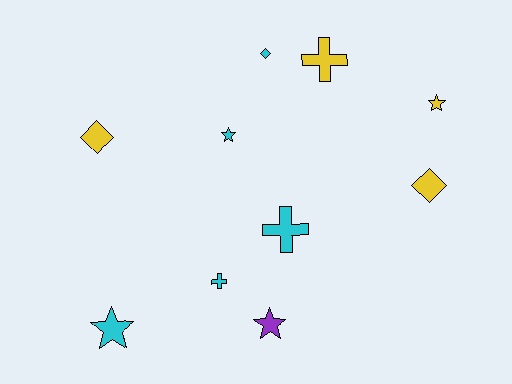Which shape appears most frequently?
Star, with 4 objects.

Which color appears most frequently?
Cyan, with 5 objects.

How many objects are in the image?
There are 10 objects.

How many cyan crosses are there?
There are 2 cyan crosses.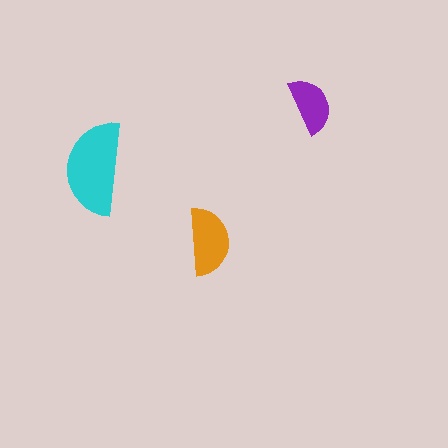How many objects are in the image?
There are 3 objects in the image.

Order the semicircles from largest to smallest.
the cyan one, the orange one, the purple one.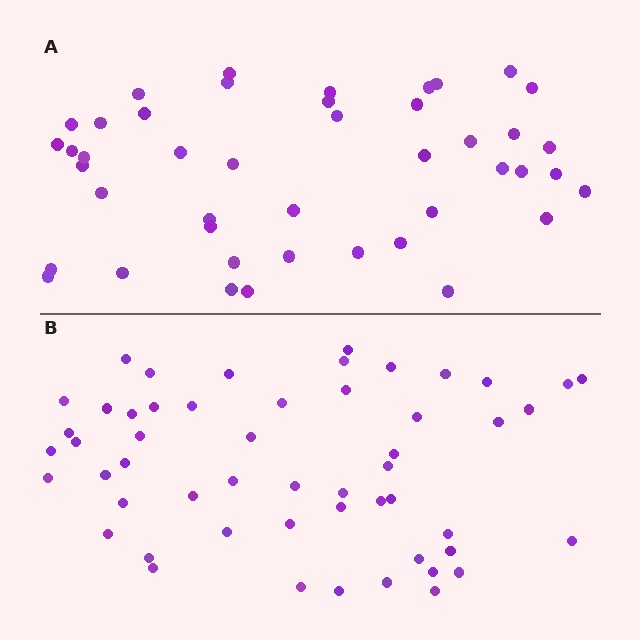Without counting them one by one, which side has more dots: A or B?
Region B (the bottom region) has more dots.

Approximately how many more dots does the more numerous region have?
Region B has roughly 8 or so more dots than region A.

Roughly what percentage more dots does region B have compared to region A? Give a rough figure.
About 20% more.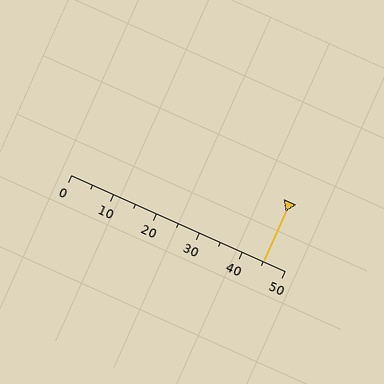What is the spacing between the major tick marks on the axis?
The major ticks are spaced 10 apart.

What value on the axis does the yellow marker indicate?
The marker indicates approximately 45.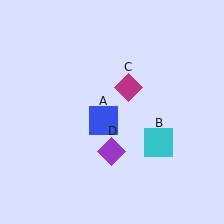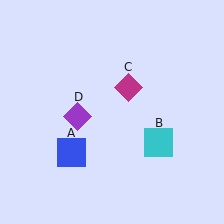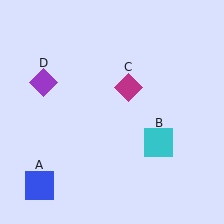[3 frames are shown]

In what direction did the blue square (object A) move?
The blue square (object A) moved down and to the left.